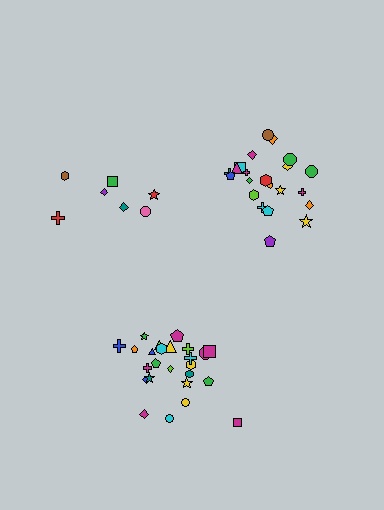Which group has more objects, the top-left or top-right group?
The top-right group.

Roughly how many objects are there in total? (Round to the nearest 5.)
Roughly 55 objects in total.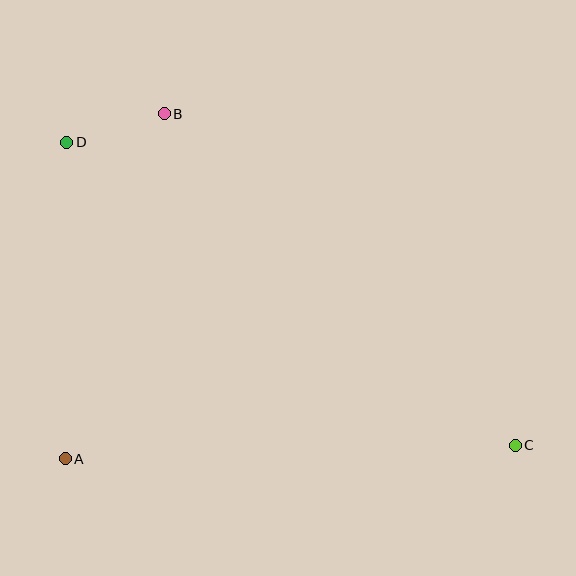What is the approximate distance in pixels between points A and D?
The distance between A and D is approximately 316 pixels.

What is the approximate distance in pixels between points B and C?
The distance between B and C is approximately 483 pixels.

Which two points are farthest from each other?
Points C and D are farthest from each other.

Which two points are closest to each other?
Points B and D are closest to each other.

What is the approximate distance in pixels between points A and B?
The distance between A and B is approximately 359 pixels.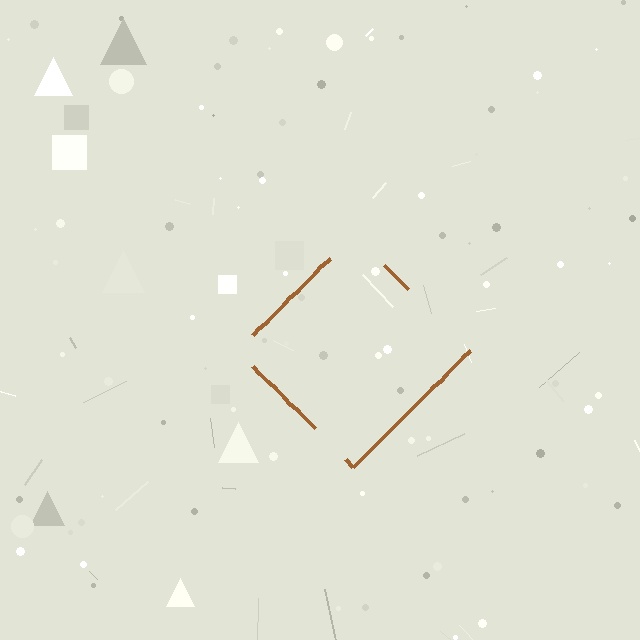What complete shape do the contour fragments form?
The contour fragments form a diamond.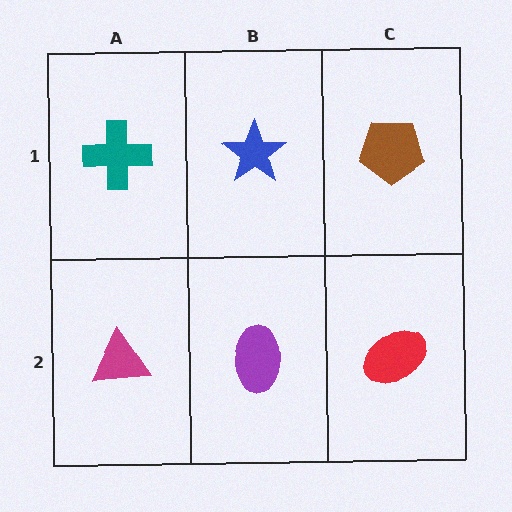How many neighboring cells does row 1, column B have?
3.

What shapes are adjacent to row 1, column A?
A magenta triangle (row 2, column A), a blue star (row 1, column B).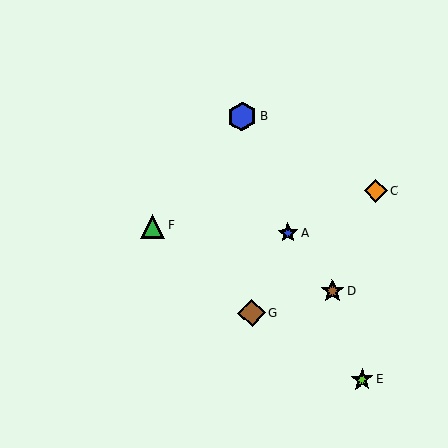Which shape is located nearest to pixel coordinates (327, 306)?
The brown star (labeled D) at (333, 291) is nearest to that location.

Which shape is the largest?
The blue hexagon (labeled B) is the largest.